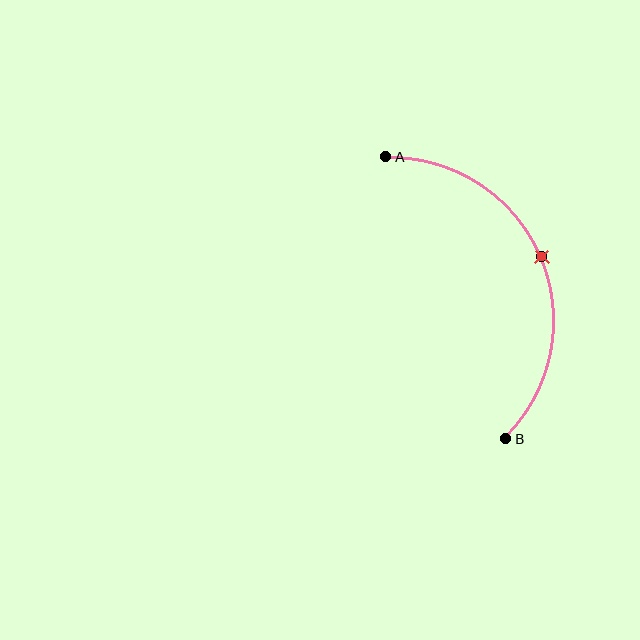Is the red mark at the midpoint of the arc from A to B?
Yes. The red mark lies on the arc at equal arc-length from both A and B — it is the arc midpoint.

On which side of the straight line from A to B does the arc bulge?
The arc bulges to the right of the straight line connecting A and B.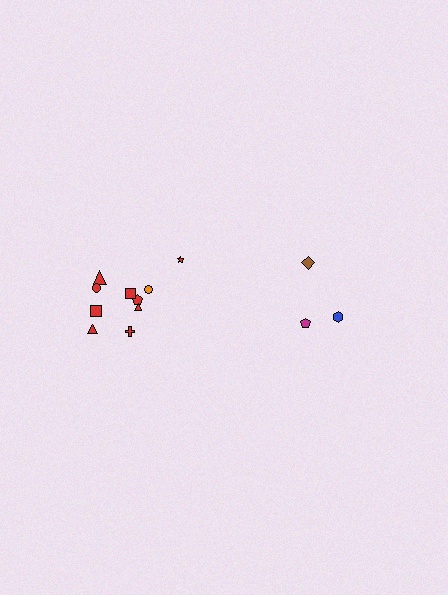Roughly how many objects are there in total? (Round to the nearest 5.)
Roughly 15 objects in total.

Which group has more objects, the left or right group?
The left group.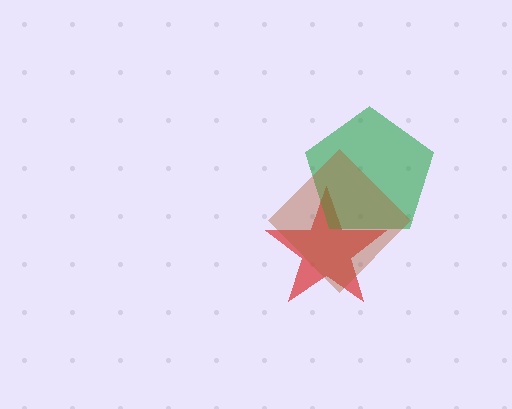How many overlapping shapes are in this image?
There are 3 overlapping shapes in the image.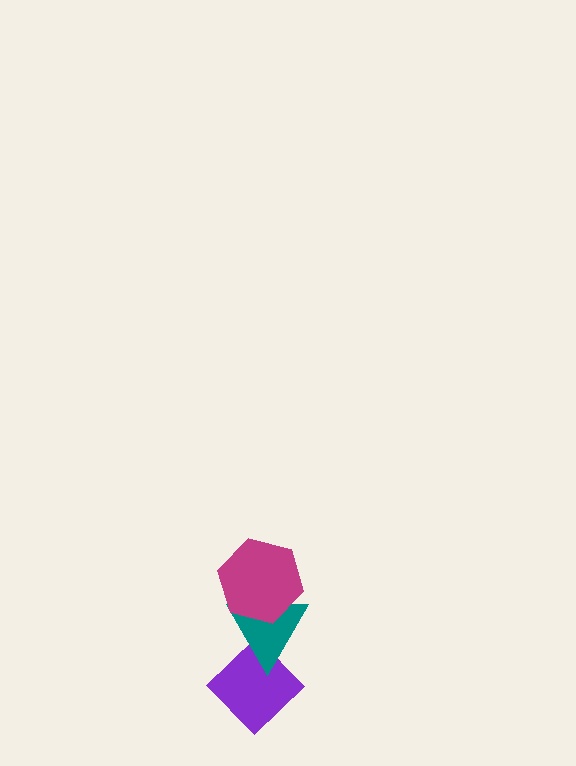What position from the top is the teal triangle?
The teal triangle is 2nd from the top.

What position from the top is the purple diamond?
The purple diamond is 3rd from the top.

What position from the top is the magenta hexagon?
The magenta hexagon is 1st from the top.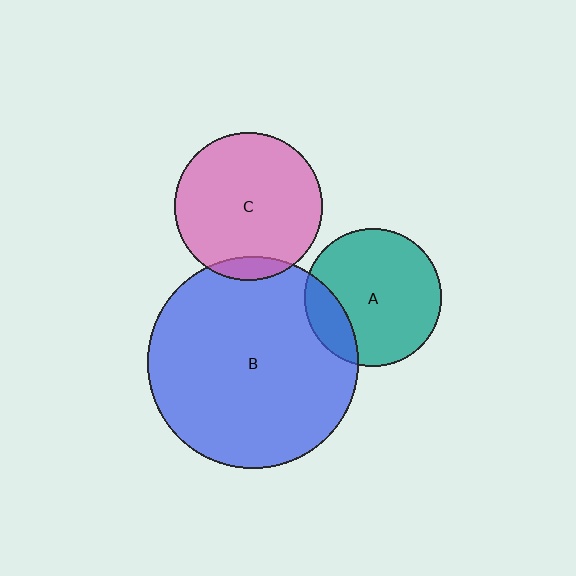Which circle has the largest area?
Circle B (blue).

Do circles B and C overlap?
Yes.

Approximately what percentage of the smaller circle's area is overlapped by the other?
Approximately 10%.